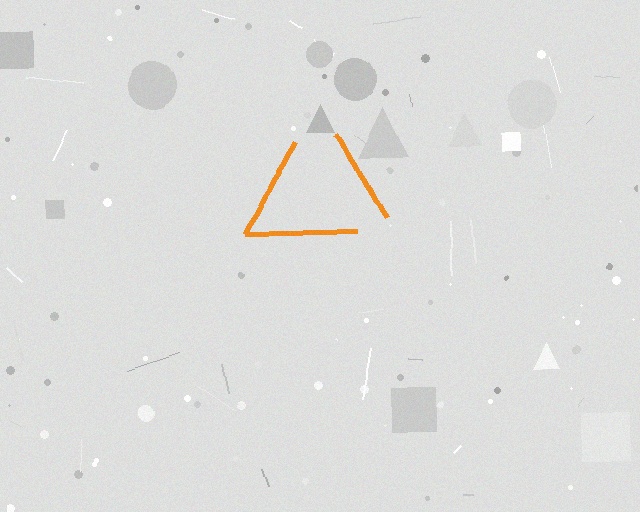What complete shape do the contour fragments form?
The contour fragments form a triangle.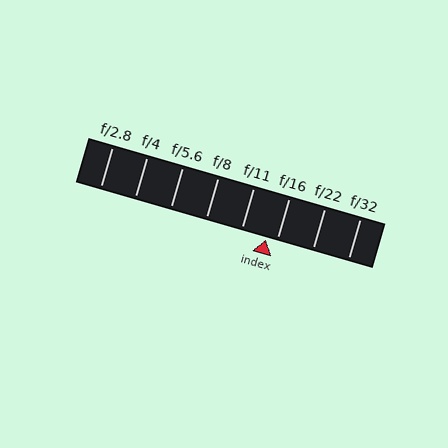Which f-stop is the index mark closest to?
The index mark is closest to f/16.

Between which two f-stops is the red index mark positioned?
The index mark is between f/11 and f/16.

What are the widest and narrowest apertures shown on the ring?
The widest aperture shown is f/2.8 and the narrowest is f/32.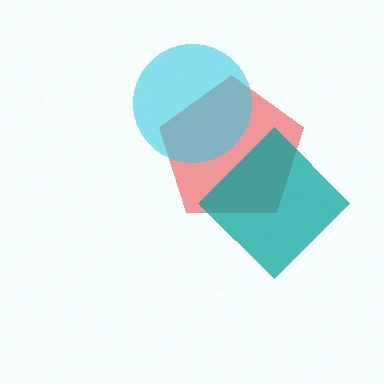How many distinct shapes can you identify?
There are 3 distinct shapes: a red pentagon, a cyan circle, a teal diamond.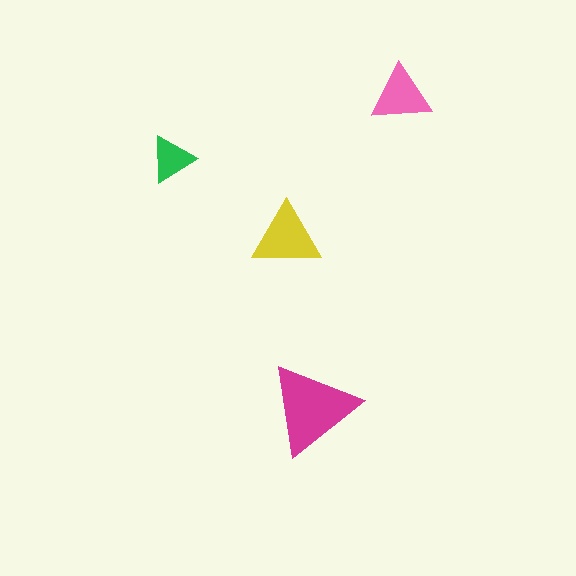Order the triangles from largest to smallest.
the magenta one, the yellow one, the pink one, the green one.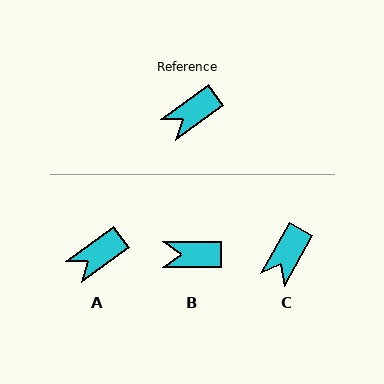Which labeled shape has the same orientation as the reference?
A.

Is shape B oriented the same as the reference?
No, it is off by about 36 degrees.